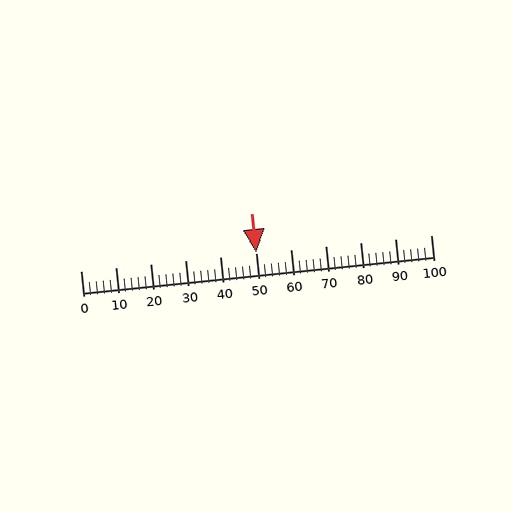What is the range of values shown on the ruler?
The ruler shows values from 0 to 100.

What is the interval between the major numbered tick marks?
The major tick marks are spaced 10 units apart.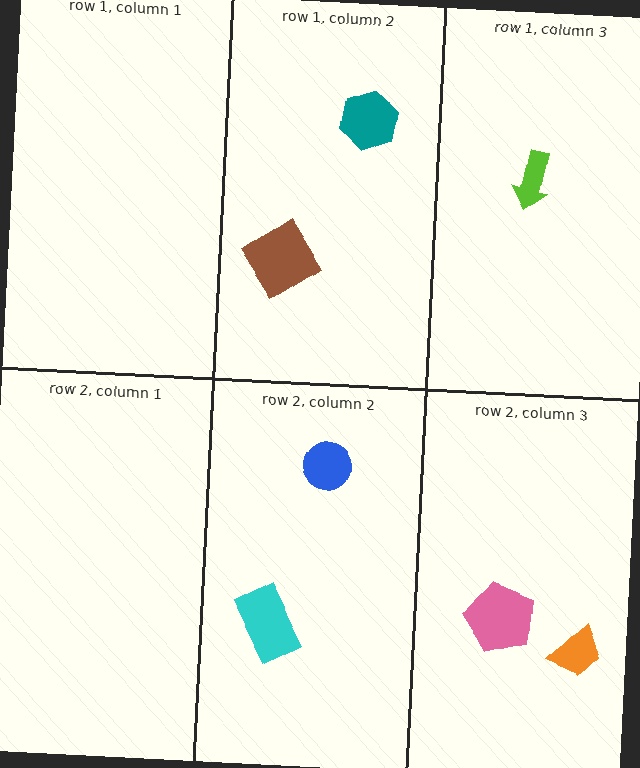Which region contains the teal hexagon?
The row 1, column 2 region.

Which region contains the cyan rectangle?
The row 2, column 2 region.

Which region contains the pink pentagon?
The row 2, column 3 region.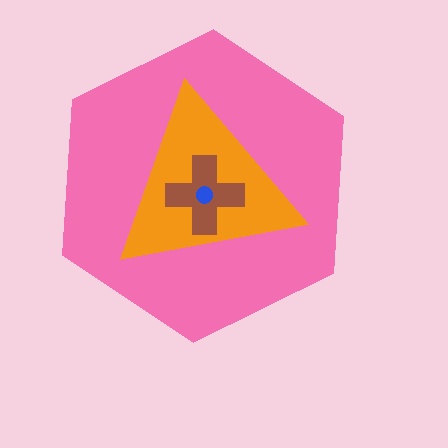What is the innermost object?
The blue circle.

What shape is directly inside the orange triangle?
The brown cross.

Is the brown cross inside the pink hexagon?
Yes.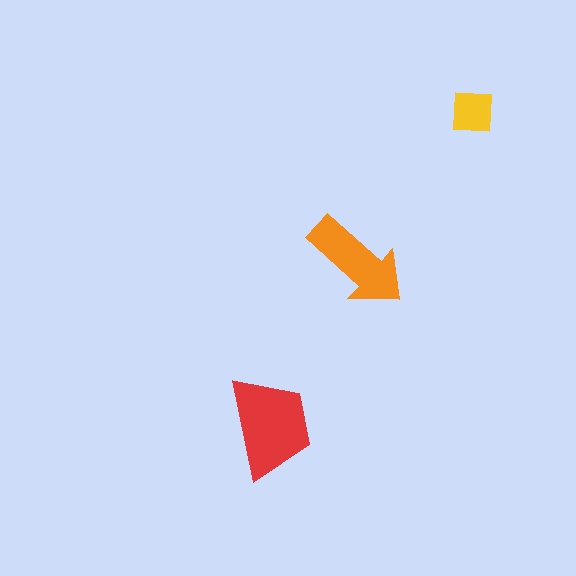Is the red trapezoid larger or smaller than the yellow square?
Larger.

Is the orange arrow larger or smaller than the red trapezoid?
Smaller.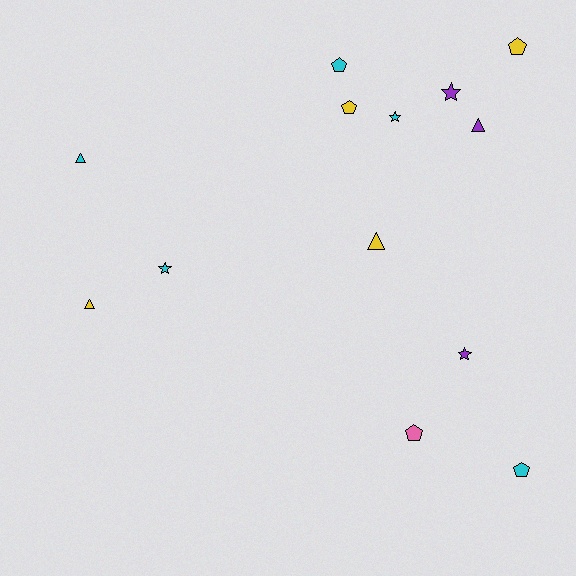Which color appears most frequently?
Cyan, with 5 objects.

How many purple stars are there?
There are 2 purple stars.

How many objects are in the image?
There are 13 objects.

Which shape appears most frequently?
Pentagon, with 5 objects.